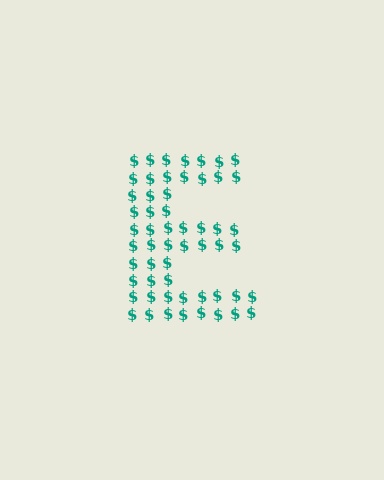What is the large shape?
The large shape is the letter E.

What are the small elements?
The small elements are dollar signs.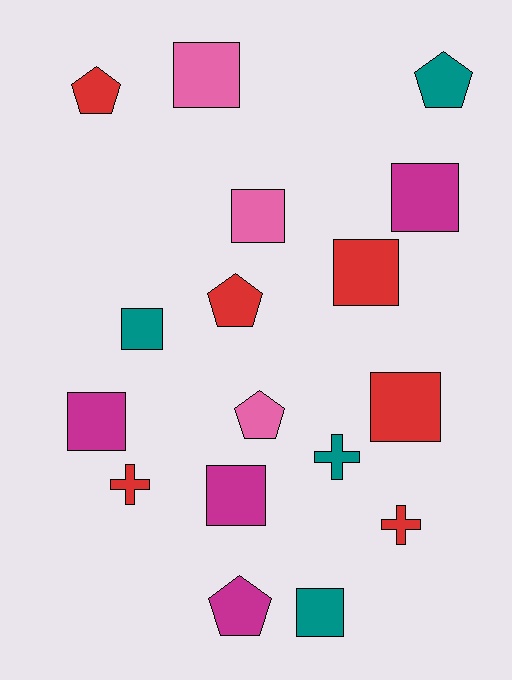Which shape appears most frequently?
Square, with 9 objects.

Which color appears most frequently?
Red, with 6 objects.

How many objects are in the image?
There are 17 objects.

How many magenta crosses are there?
There are no magenta crosses.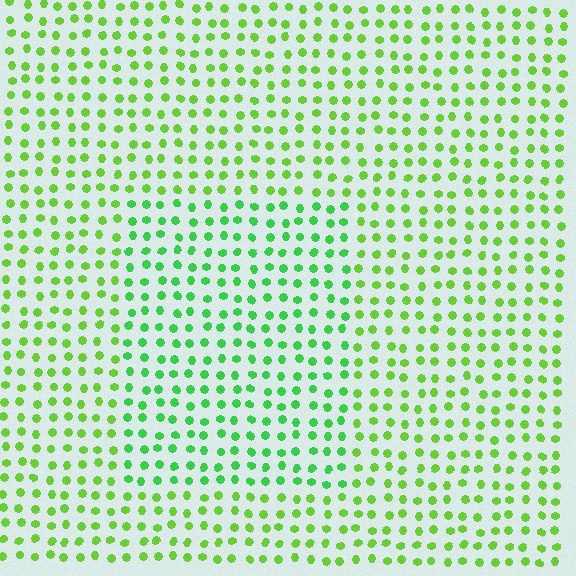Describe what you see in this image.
The image is filled with small lime elements in a uniform arrangement. A rectangle-shaped region is visible where the elements are tinted to a slightly different hue, forming a subtle color boundary.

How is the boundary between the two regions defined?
The boundary is defined purely by a slight shift in hue (about 28 degrees). Spacing, size, and orientation are identical on both sides.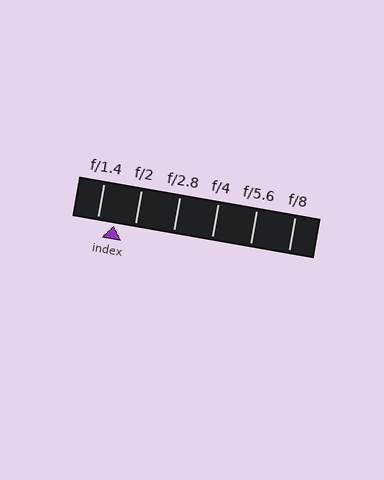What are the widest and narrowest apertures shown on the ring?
The widest aperture shown is f/1.4 and the narrowest is f/8.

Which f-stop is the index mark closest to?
The index mark is closest to f/1.4.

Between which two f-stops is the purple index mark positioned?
The index mark is between f/1.4 and f/2.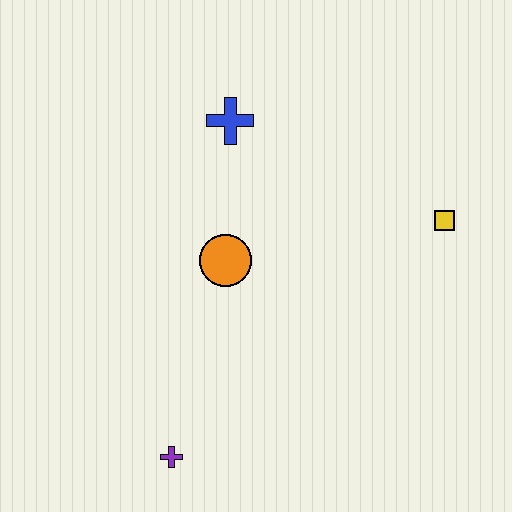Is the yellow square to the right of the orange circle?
Yes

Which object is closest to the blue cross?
The orange circle is closest to the blue cross.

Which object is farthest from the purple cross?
The yellow square is farthest from the purple cross.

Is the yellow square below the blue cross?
Yes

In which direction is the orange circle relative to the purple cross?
The orange circle is above the purple cross.